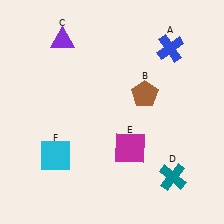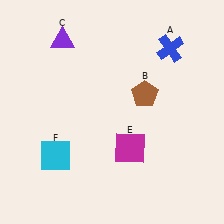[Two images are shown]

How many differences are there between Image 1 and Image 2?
There is 1 difference between the two images.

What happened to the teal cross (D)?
The teal cross (D) was removed in Image 2. It was in the bottom-right area of Image 1.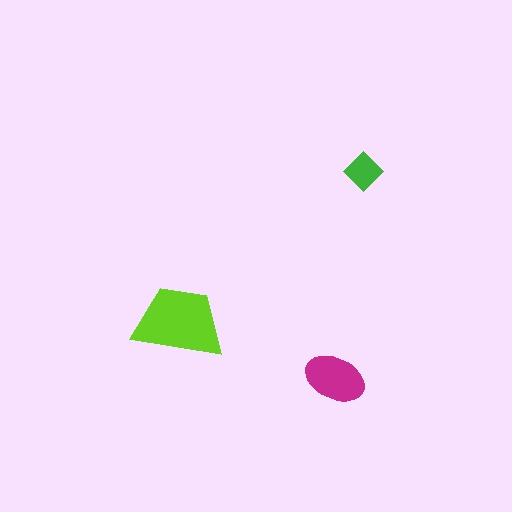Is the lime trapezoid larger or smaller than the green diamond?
Larger.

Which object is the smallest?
The green diamond.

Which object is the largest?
The lime trapezoid.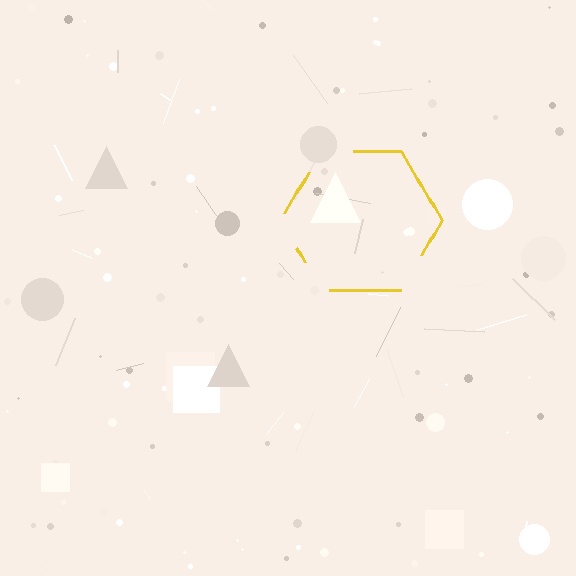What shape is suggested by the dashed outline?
The dashed outline suggests a hexagon.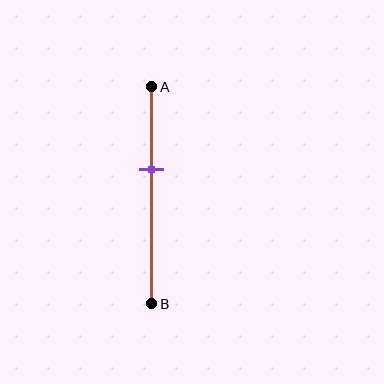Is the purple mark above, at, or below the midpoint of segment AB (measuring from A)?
The purple mark is above the midpoint of segment AB.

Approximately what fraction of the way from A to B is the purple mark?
The purple mark is approximately 40% of the way from A to B.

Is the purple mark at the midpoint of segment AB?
No, the mark is at about 40% from A, not at the 50% midpoint.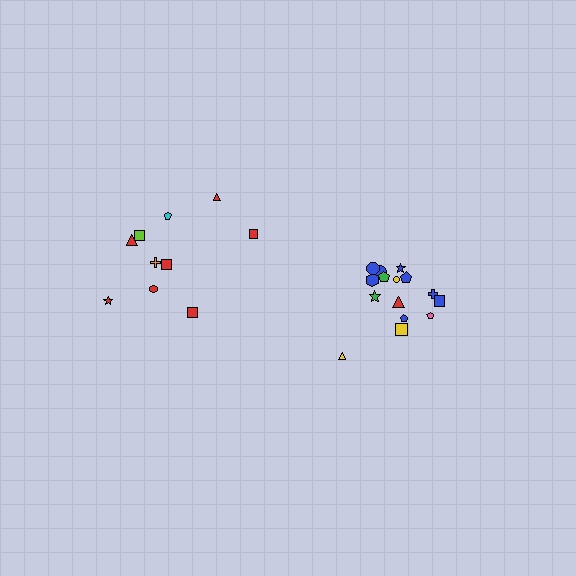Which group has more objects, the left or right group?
The right group.